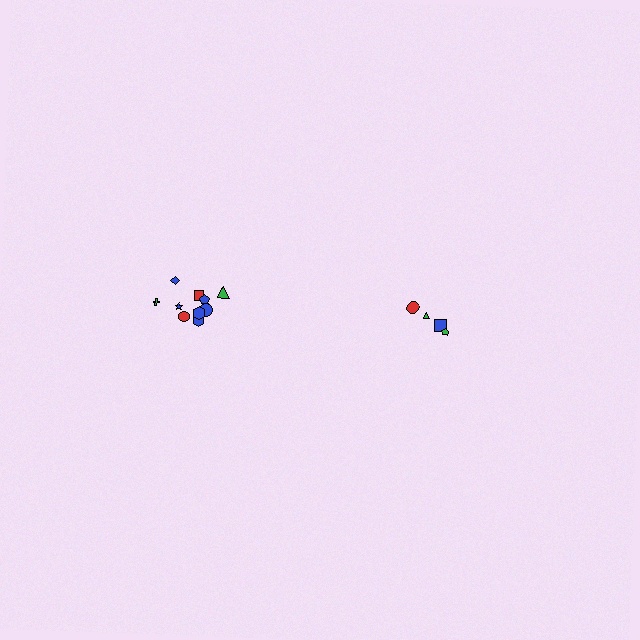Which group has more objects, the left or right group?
The left group.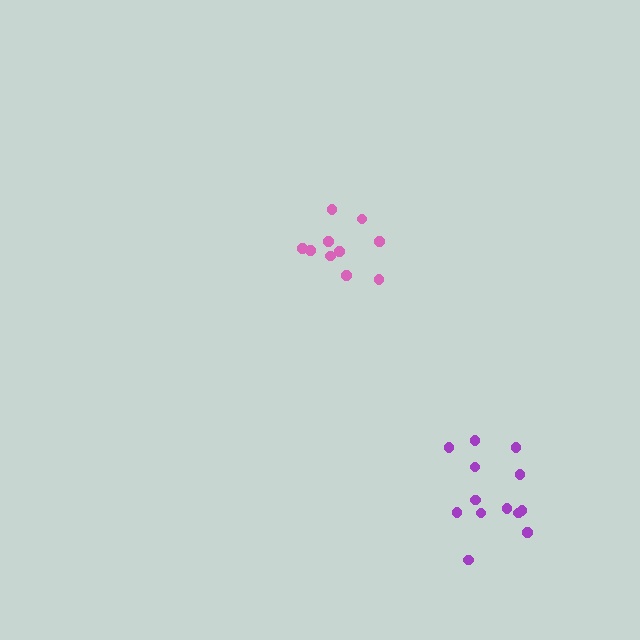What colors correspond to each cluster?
The clusters are colored: purple, pink.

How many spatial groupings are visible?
There are 2 spatial groupings.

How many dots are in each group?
Group 1: 13 dots, Group 2: 10 dots (23 total).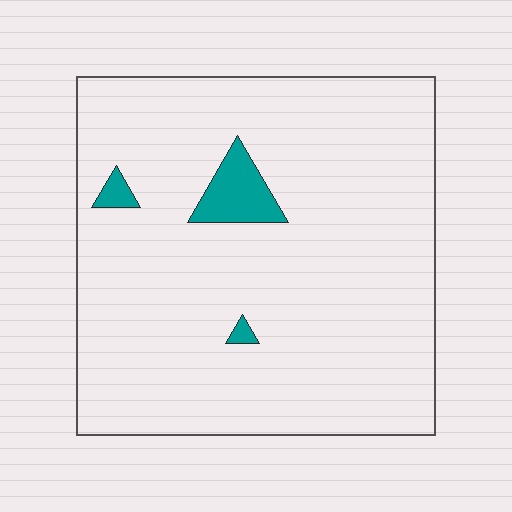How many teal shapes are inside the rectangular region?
3.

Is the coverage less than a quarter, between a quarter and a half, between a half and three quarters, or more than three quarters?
Less than a quarter.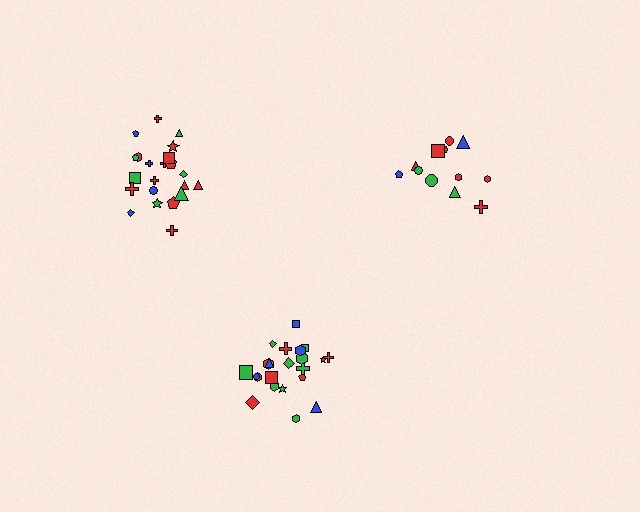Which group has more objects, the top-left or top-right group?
The top-left group.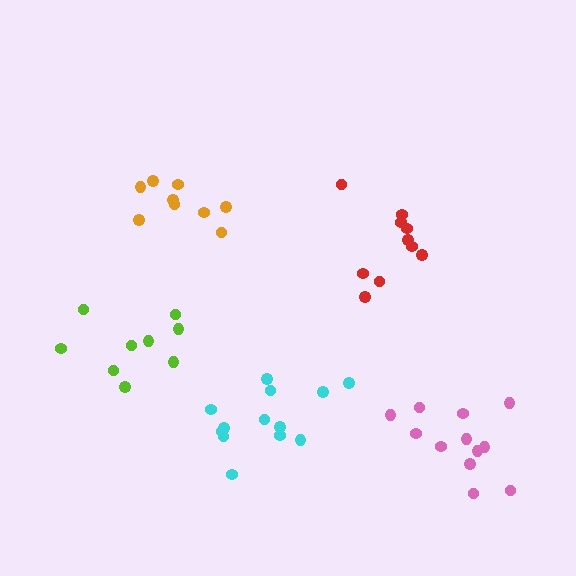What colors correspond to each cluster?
The clusters are colored: red, orange, lime, pink, cyan.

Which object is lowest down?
The pink cluster is bottommost.